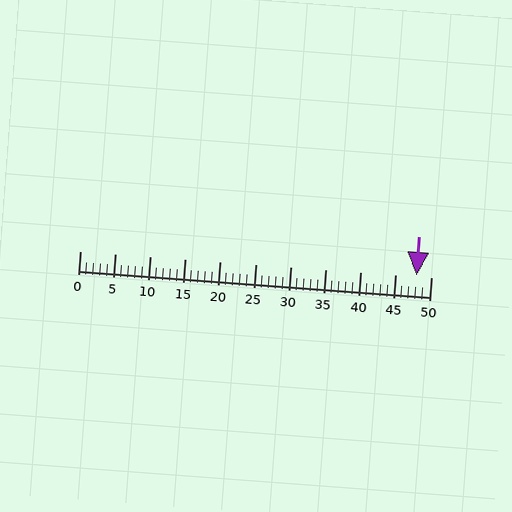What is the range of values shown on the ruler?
The ruler shows values from 0 to 50.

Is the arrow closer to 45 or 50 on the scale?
The arrow is closer to 50.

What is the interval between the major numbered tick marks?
The major tick marks are spaced 5 units apart.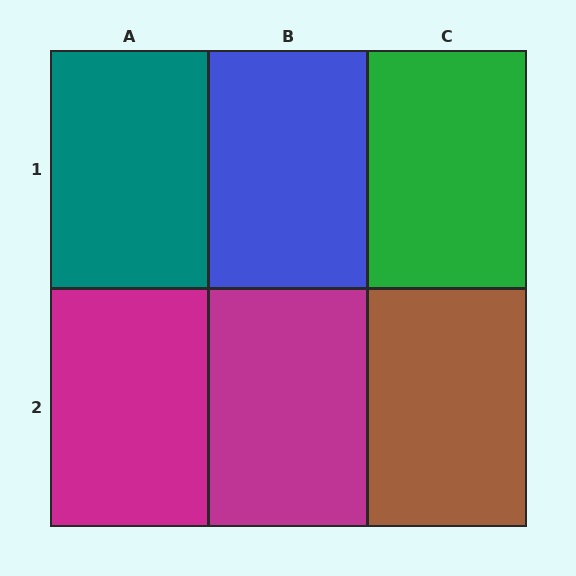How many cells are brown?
1 cell is brown.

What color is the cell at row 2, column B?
Magenta.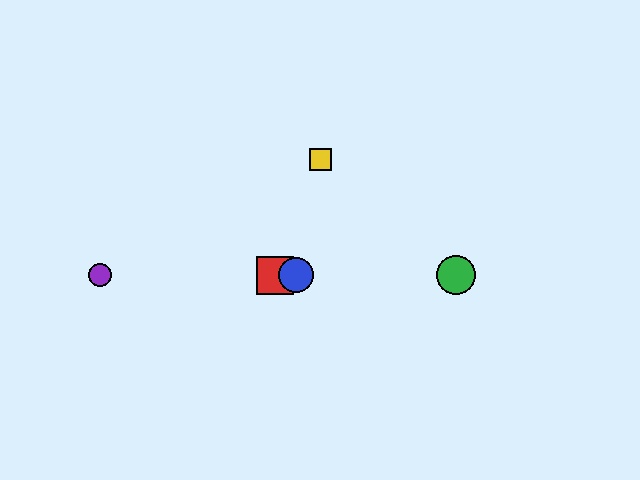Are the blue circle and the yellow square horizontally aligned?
No, the blue circle is at y≈275 and the yellow square is at y≈160.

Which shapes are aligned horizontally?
The red square, the blue circle, the green circle, the purple circle are aligned horizontally.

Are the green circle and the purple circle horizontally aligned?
Yes, both are at y≈275.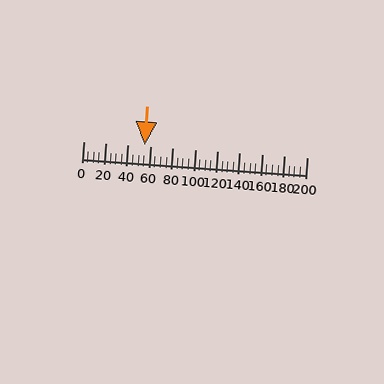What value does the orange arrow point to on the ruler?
The orange arrow points to approximately 55.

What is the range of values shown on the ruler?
The ruler shows values from 0 to 200.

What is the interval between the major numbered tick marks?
The major tick marks are spaced 20 units apart.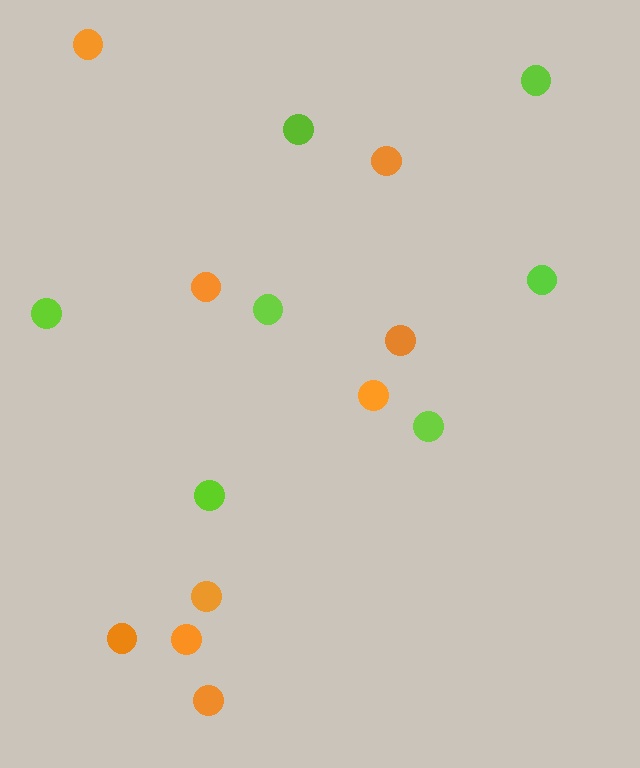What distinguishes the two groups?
There are 2 groups: one group of orange circles (9) and one group of lime circles (7).